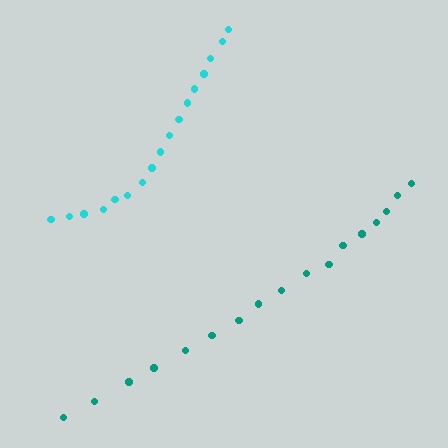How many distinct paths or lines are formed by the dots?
There are 2 distinct paths.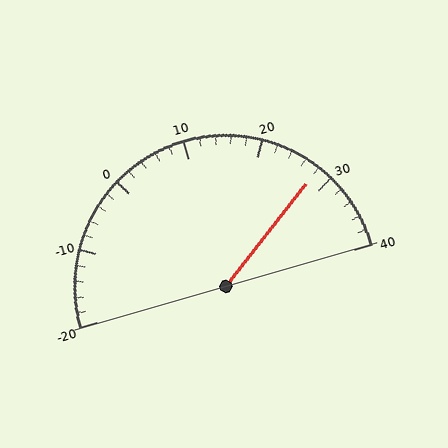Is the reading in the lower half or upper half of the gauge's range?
The reading is in the upper half of the range (-20 to 40).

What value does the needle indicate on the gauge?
The needle indicates approximately 28.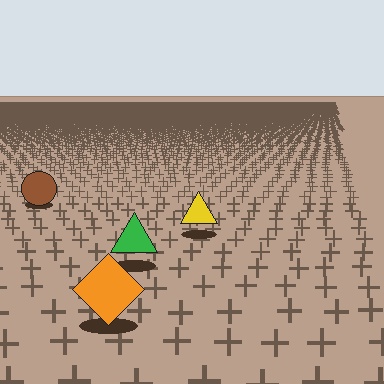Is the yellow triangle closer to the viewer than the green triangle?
No. The green triangle is closer — you can tell from the texture gradient: the ground texture is coarser near it.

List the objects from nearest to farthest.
From nearest to farthest: the orange diamond, the green triangle, the yellow triangle, the brown circle.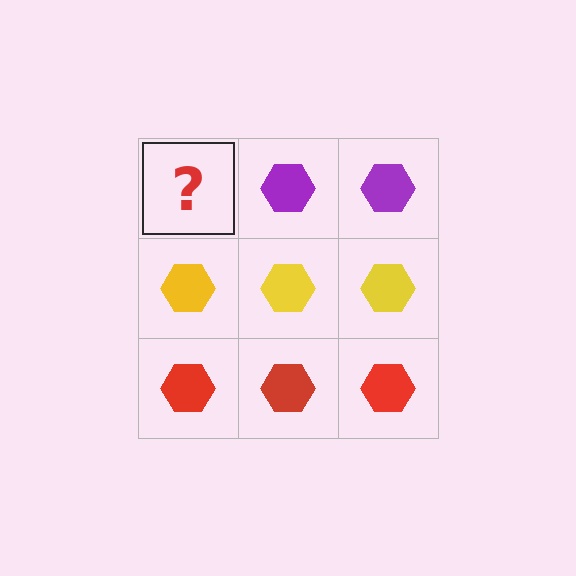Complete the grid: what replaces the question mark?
The question mark should be replaced with a purple hexagon.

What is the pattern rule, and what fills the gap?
The rule is that each row has a consistent color. The gap should be filled with a purple hexagon.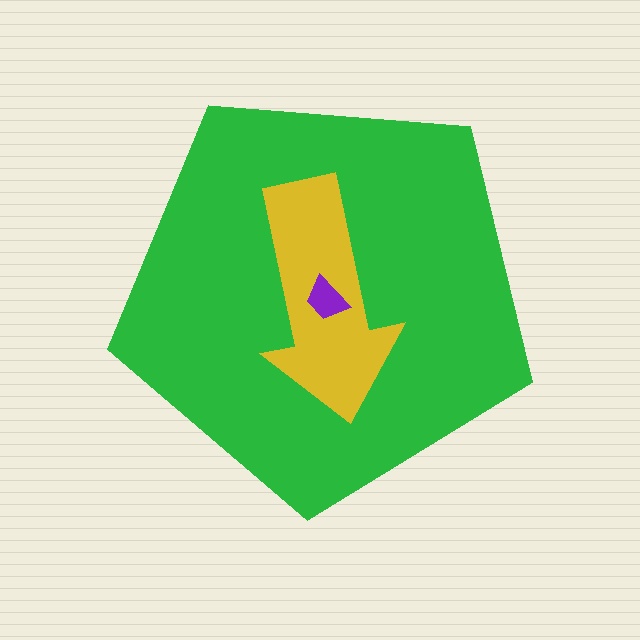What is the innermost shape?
The purple trapezoid.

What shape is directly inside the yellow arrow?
The purple trapezoid.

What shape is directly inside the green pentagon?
The yellow arrow.